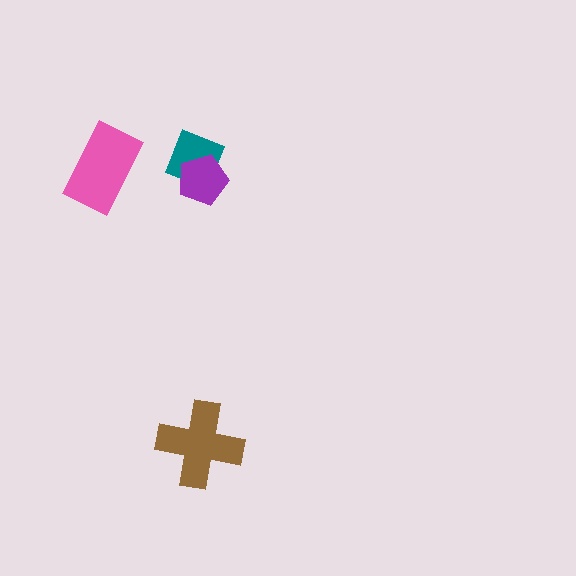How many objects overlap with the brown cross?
0 objects overlap with the brown cross.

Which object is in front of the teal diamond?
The purple pentagon is in front of the teal diamond.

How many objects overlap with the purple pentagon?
1 object overlaps with the purple pentagon.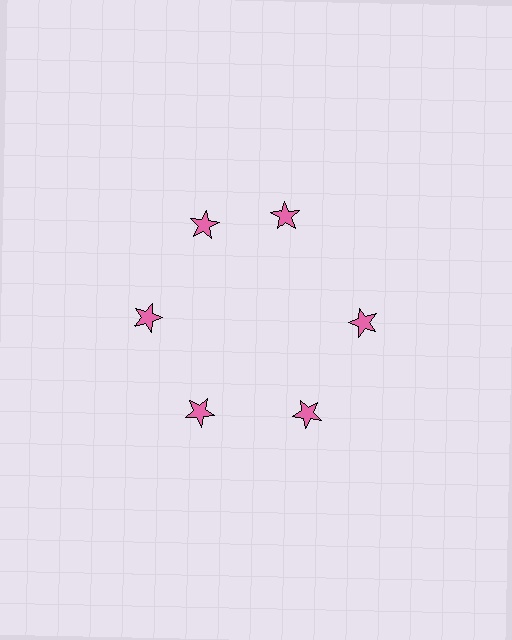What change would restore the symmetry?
The symmetry would be restored by rotating it back into even spacing with its neighbors so that all 6 stars sit at equal angles and equal distance from the center.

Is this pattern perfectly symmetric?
No. The 6 pink stars are arranged in a ring, but one element near the 1 o'clock position is rotated out of alignment along the ring, breaking the 6-fold rotational symmetry.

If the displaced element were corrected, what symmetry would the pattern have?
It would have 6-fold rotational symmetry — the pattern would map onto itself every 60 degrees.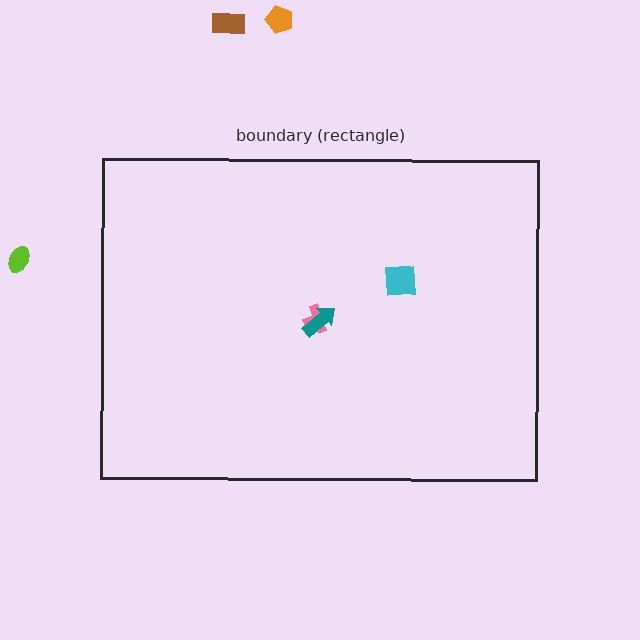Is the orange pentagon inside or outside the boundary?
Outside.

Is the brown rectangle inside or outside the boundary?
Outside.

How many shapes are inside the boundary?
3 inside, 3 outside.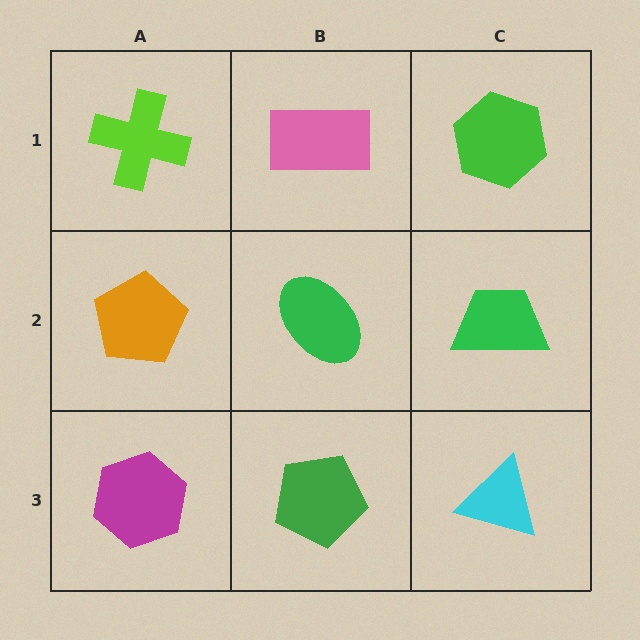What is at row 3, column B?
A green pentagon.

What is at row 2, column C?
A green trapezoid.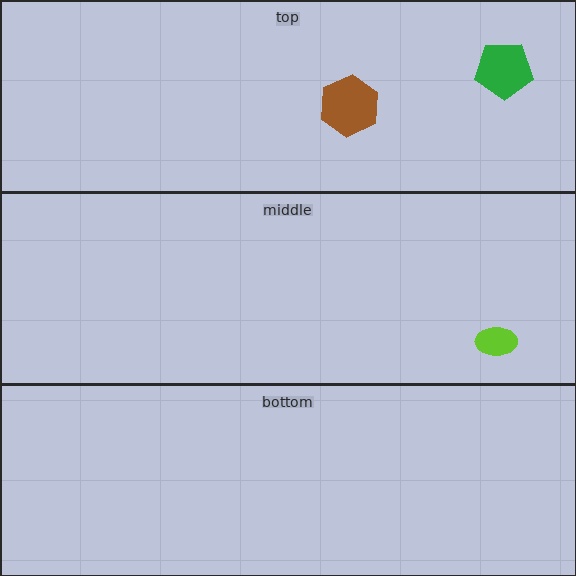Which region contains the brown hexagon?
The top region.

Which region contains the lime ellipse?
The middle region.